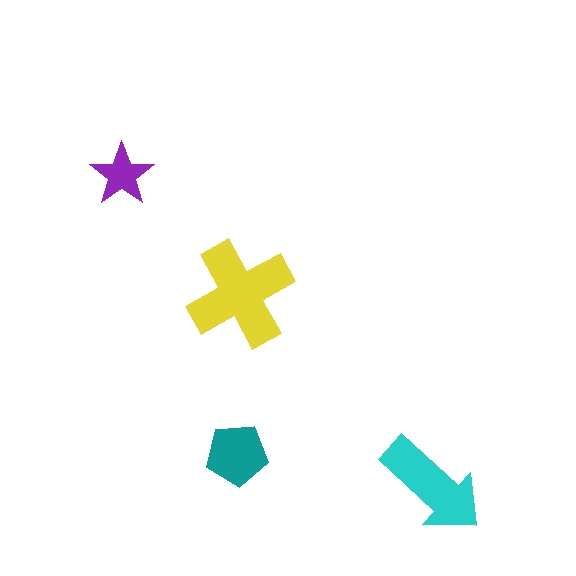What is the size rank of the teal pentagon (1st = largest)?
3rd.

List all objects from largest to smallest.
The yellow cross, the cyan arrow, the teal pentagon, the purple star.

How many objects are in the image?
There are 4 objects in the image.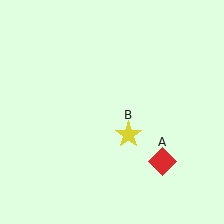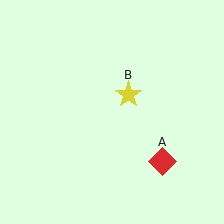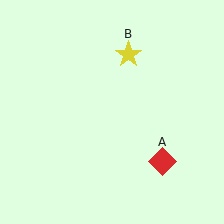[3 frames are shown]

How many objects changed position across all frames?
1 object changed position: yellow star (object B).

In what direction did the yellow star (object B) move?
The yellow star (object B) moved up.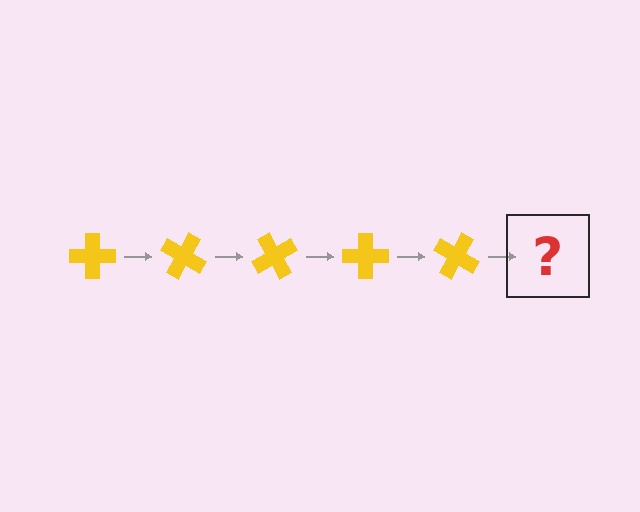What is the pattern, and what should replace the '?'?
The pattern is that the cross rotates 30 degrees each step. The '?' should be a yellow cross rotated 150 degrees.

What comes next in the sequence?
The next element should be a yellow cross rotated 150 degrees.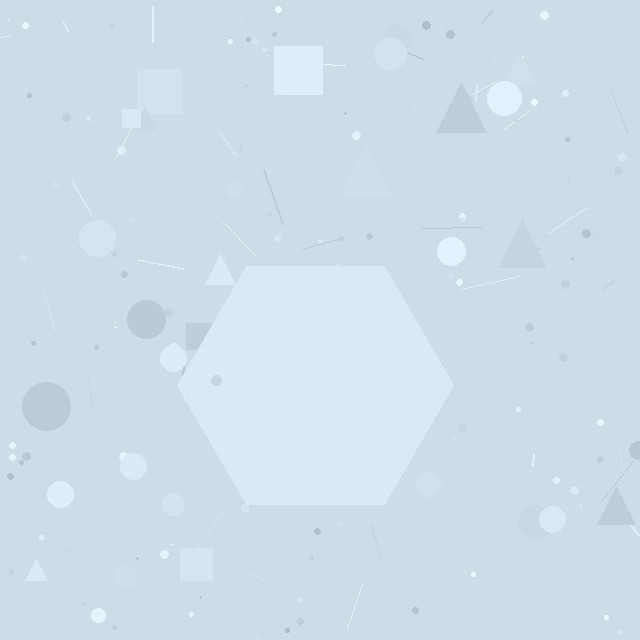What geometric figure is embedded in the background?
A hexagon is embedded in the background.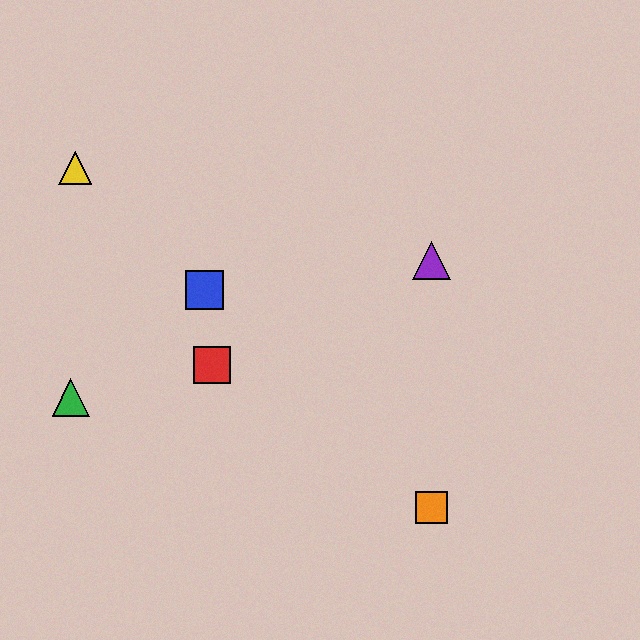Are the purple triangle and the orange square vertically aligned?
Yes, both are at x≈431.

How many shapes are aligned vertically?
2 shapes (the purple triangle, the orange square) are aligned vertically.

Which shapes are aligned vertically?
The purple triangle, the orange square are aligned vertically.